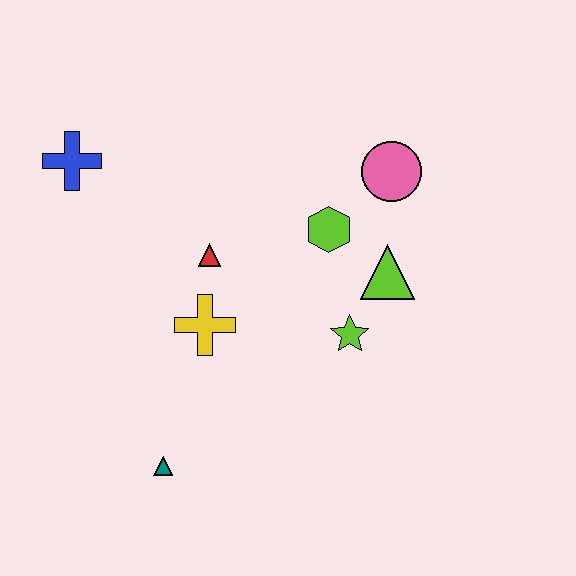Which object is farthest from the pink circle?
The teal triangle is farthest from the pink circle.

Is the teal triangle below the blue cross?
Yes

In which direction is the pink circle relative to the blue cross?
The pink circle is to the right of the blue cross.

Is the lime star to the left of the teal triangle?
No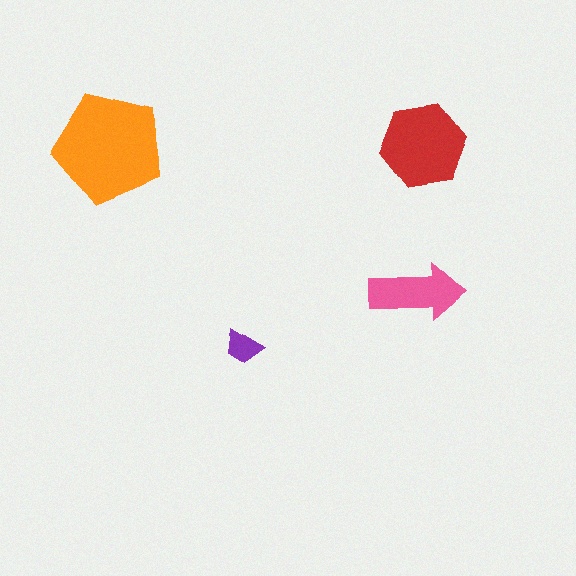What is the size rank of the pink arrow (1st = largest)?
3rd.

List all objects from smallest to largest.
The purple trapezoid, the pink arrow, the red hexagon, the orange pentagon.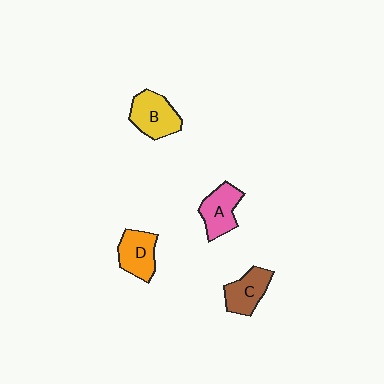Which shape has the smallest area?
Shape C (brown).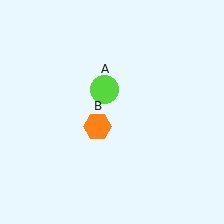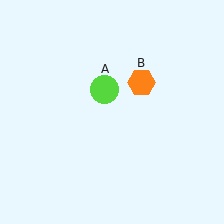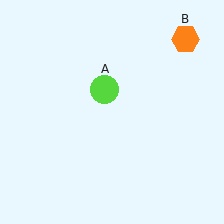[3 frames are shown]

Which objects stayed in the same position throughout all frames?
Lime circle (object A) remained stationary.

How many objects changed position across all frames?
1 object changed position: orange hexagon (object B).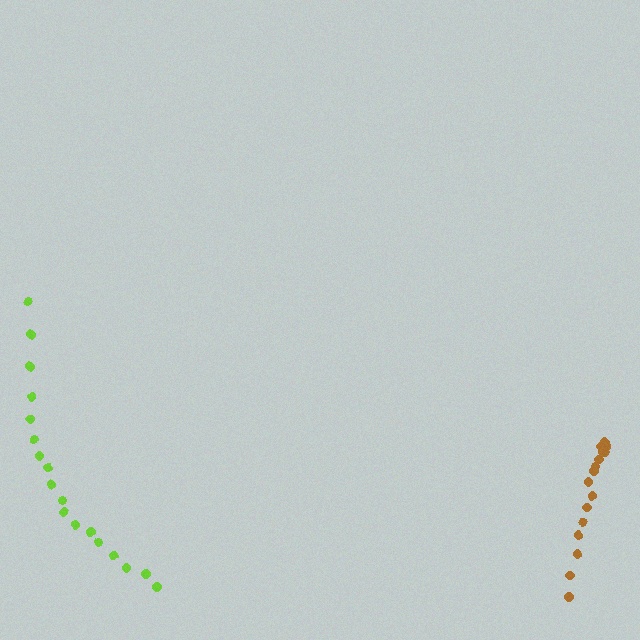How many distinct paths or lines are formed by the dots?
There are 2 distinct paths.